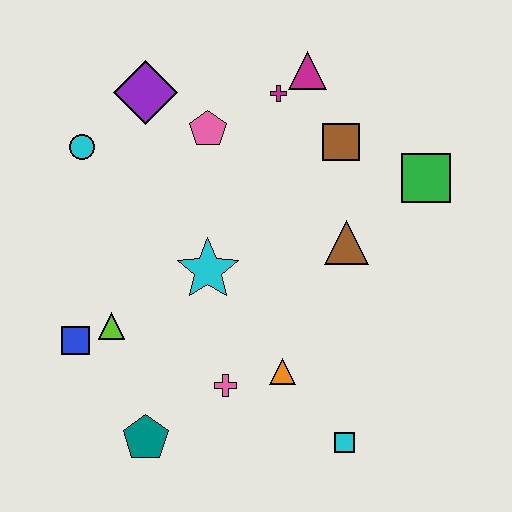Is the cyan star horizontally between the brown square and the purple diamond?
Yes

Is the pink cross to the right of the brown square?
No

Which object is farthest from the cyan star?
The green square is farthest from the cyan star.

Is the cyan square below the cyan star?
Yes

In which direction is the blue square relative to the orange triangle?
The blue square is to the left of the orange triangle.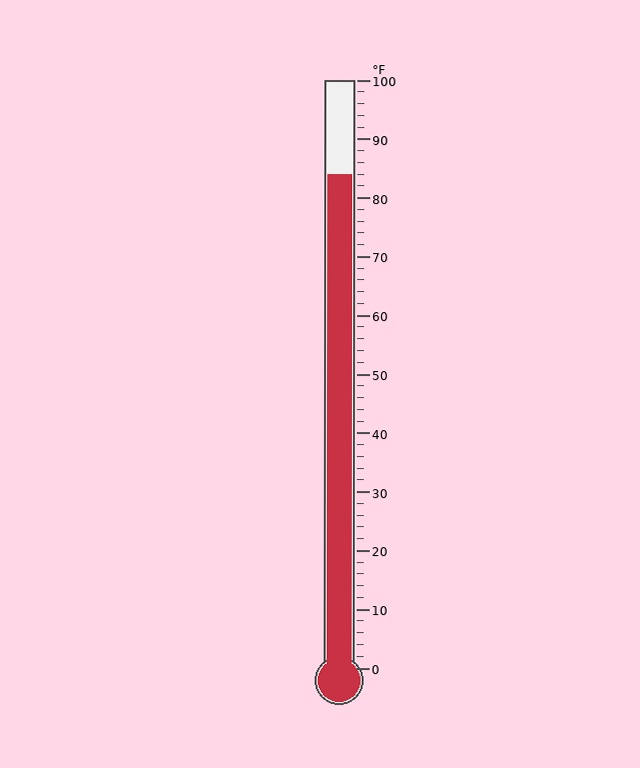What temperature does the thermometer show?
The thermometer shows approximately 84°F.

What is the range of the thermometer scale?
The thermometer scale ranges from 0°F to 100°F.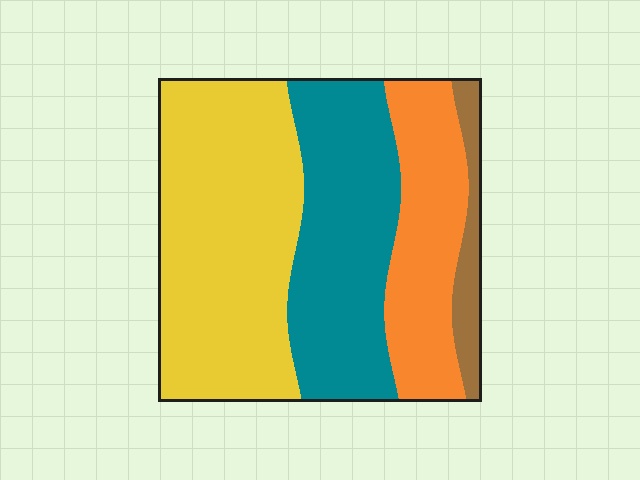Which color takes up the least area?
Brown, at roughly 5%.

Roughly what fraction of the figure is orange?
Orange takes up about one fifth (1/5) of the figure.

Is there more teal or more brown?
Teal.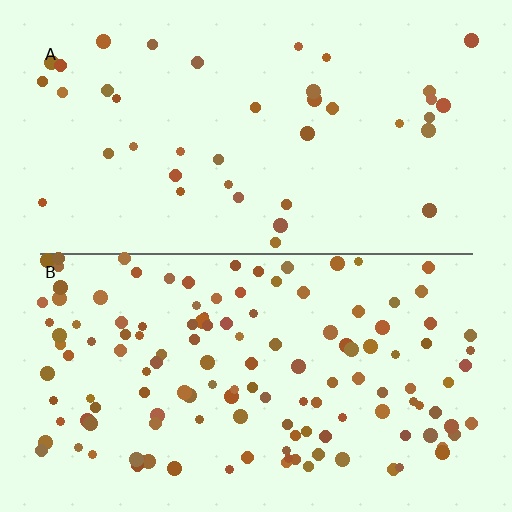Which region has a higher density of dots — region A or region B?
B (the bottom).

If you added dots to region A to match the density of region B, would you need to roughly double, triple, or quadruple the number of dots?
Approximately triple.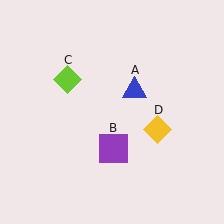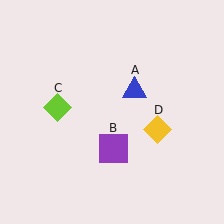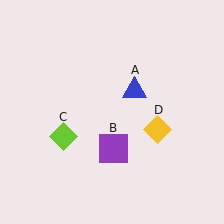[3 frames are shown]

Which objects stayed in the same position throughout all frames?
Blue triangle (object A) and purple square (object B) and yellow diamond (object D) remained stationary.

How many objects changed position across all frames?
1 object changed position: lime diamond (object C).